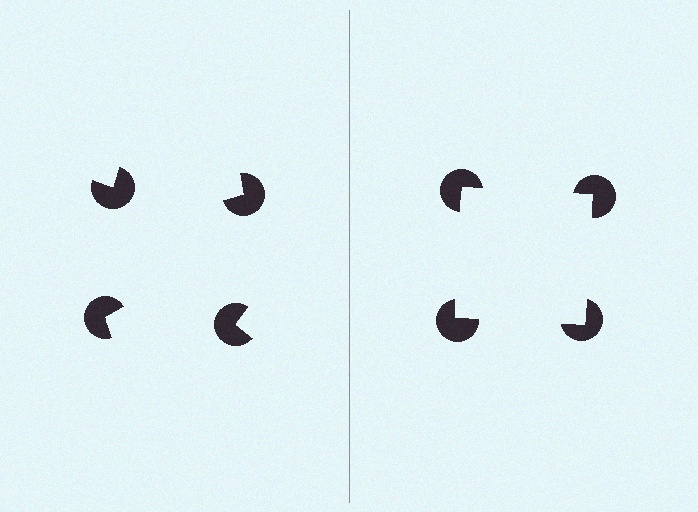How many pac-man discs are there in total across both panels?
8 — 4 on each side.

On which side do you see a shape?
An illusory square appears on the right side. On the left side the wedge cuts are rotated, so no coherent shape forms.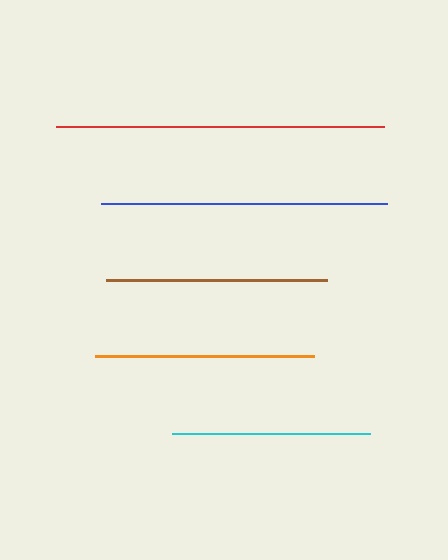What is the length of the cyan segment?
The cyan segment is approximately 198 pixels long.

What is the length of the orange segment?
The orange segment is approximately 219 pixels long.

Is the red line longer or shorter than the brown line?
The red line is longer than the brown line.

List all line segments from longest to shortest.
From longest to shortest: red, blue, brown, orange, cyan.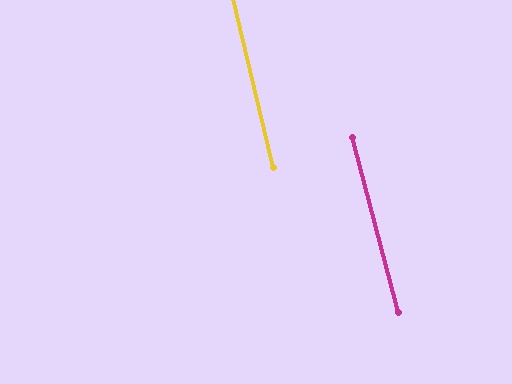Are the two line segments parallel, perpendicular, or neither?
Parallel — their directions differ by only 1.7°.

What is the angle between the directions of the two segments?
Approximately 2 degrees.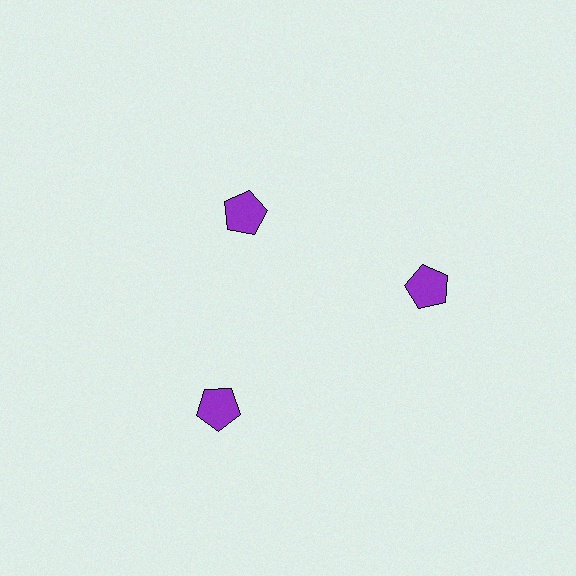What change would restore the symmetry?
The symmetry would be restored by moving it outward, back onto the ring so that all 3 pentagons sit at equal angles and equal distance from the center.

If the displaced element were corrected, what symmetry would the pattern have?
It would have 3-fold rotational symmetry — the pattern would map onto itself every 120 degrees.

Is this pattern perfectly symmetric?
No. The 3 purple pentagons are arranged in a ring, but one element near the 11 o'clock position is pulled inward toward the center, breaking the 3-fold rotational symmetry.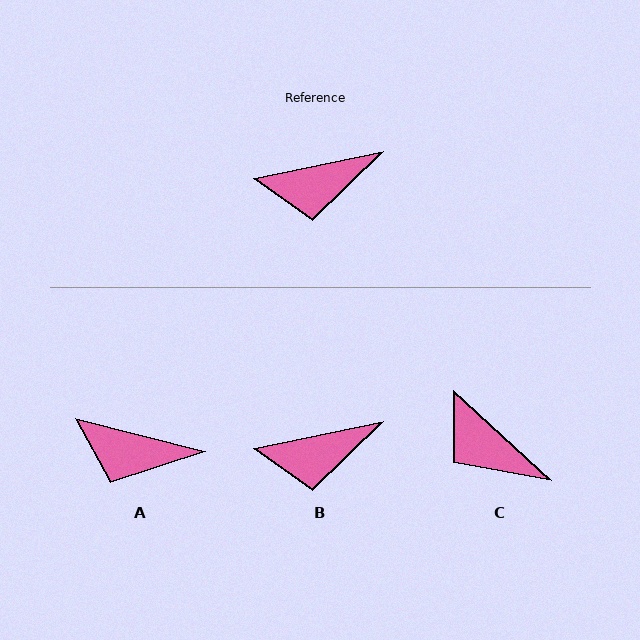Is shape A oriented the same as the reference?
No, it is off by about 26 degrees.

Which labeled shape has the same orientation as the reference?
B.